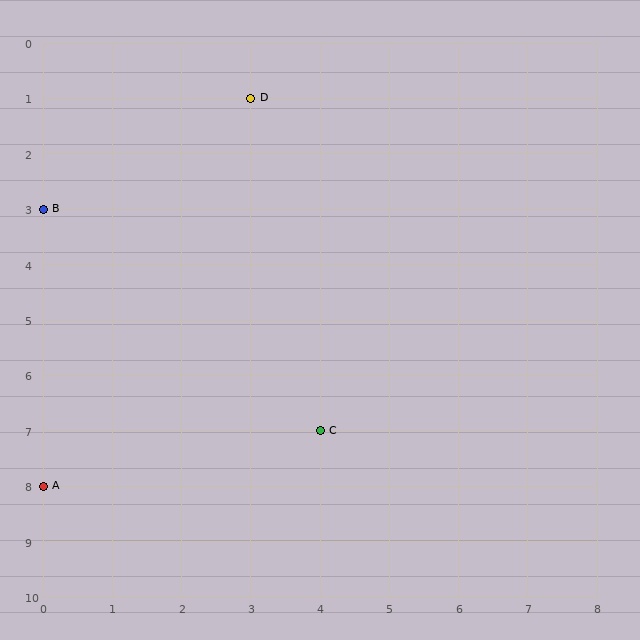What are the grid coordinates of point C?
Point C is at grid coordinates (4, 7).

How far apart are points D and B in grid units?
Points D and B are 3 columns and 2 rows apart (about 3.6 grid units diagonally).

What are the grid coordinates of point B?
Point B is at grid coordinates (0, 3).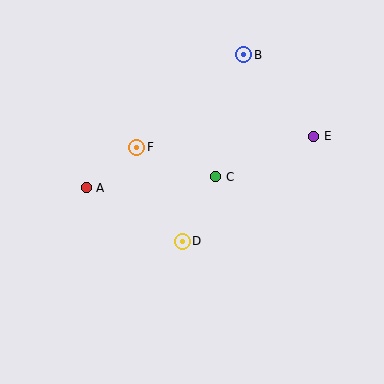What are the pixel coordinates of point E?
Point E is at (314, 136).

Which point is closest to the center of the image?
Point C at (216, 177) is closest to the center.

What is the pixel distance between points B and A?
The distance between B and A is 206 pixels.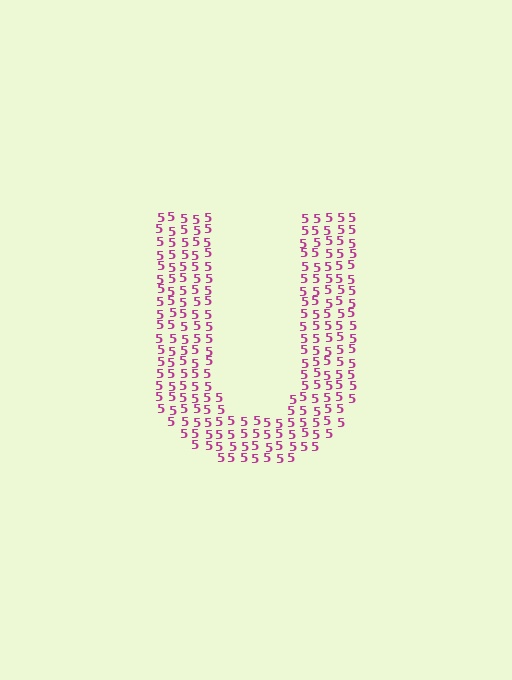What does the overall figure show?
The overall figure shows the letter U.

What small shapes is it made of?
It is made of small digit 5's.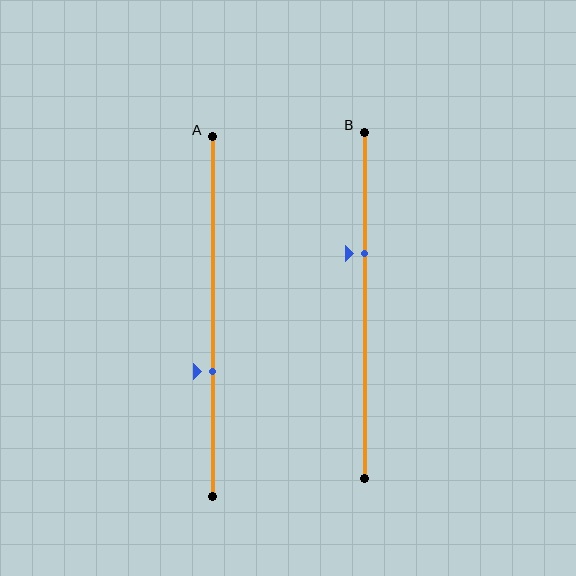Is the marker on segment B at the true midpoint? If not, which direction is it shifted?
No, the marker on segment B is shifted upward by about 15% of the segment length.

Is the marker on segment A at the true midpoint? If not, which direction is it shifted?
No, the marker on segment A is shifted downward by about 15% of the segment length.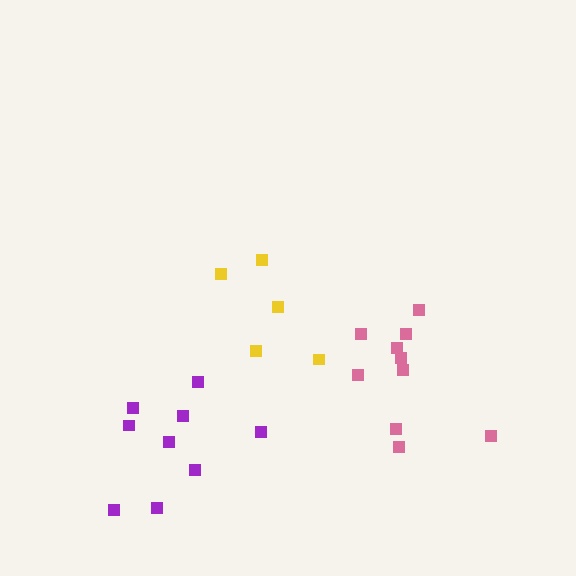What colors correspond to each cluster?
The clusters are colored: yellow, pink, purple.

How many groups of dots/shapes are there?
There are 3 groups.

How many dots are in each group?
Group 1: 5 dots, Group 2: 10 dots, Group 3: 9 dots (24 total).